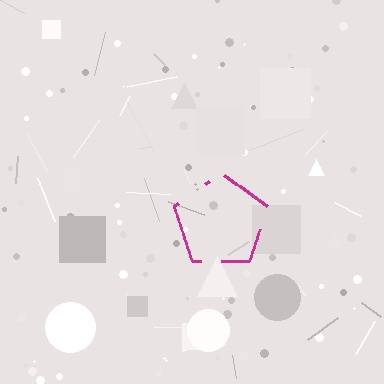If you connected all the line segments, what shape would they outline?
They would outline a pentagon.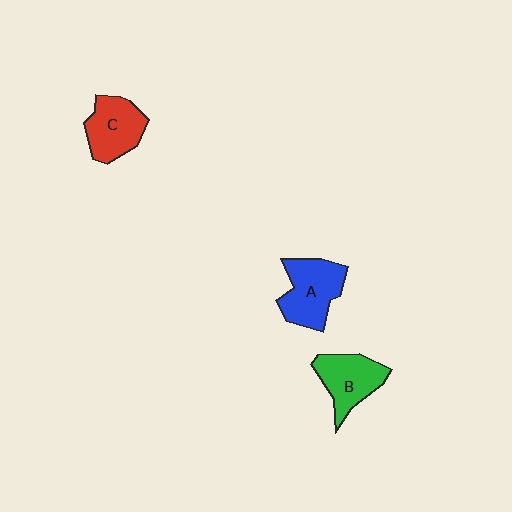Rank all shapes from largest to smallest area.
From largest to smallest: A (blue), B (green), C (red).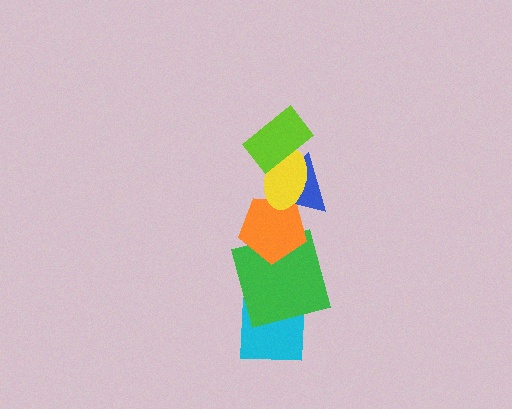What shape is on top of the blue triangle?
The yellow ellipse is on top of the blue triangle.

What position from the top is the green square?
The green square is 5th from the top.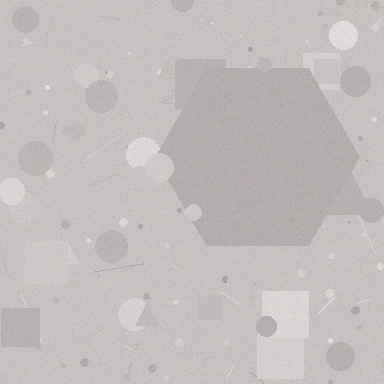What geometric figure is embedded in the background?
A hexagon is embedded in the background.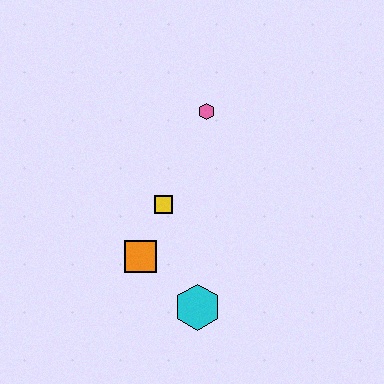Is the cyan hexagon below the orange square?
Yes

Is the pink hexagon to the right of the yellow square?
Yes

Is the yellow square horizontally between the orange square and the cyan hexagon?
Yes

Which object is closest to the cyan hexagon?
The orange square is closest to the cyan hexagon.